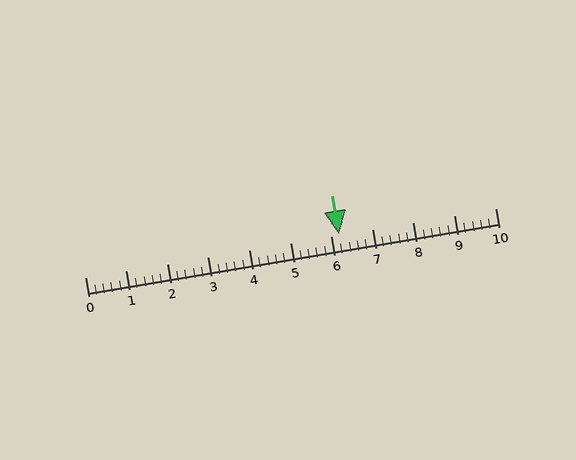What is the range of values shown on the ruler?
The ruler shows values from 0 to 10.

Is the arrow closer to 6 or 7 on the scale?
The arrow is closer to 6.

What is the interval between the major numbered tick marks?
The major tick marks are spaced 1 units apart.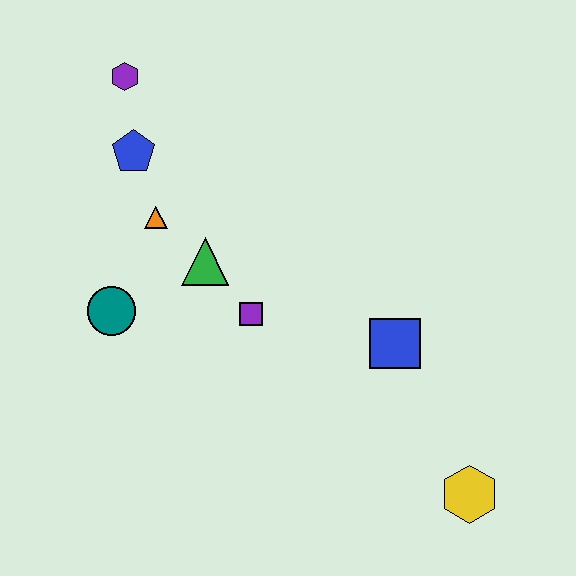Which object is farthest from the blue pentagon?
The yellow hexagon is farthest from the blue pentagon.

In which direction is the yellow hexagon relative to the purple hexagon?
The yellow hexagon is below the purple hexagon.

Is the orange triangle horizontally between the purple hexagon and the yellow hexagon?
Yes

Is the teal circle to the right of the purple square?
No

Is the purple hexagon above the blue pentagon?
Yes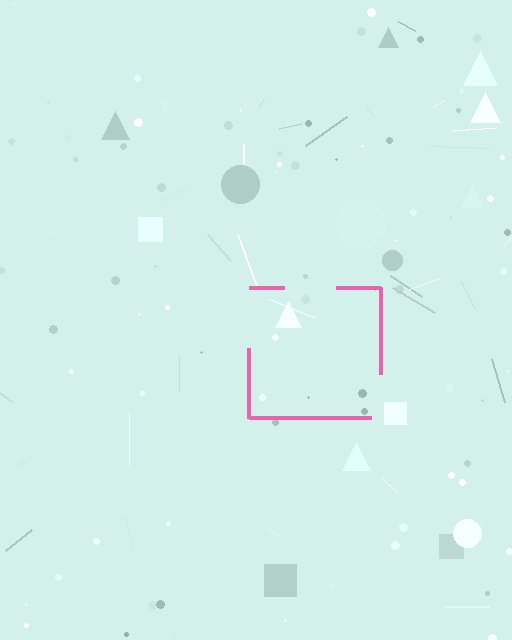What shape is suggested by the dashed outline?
The dashed outline suggests a square.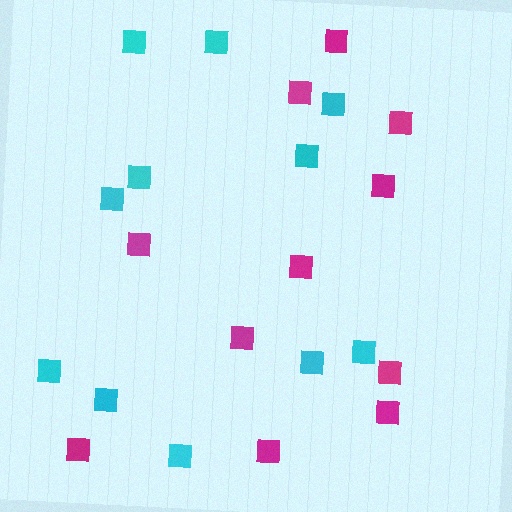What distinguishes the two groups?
There are 2 groups: one group of cyan squares (11) and one group of magenta squares (11).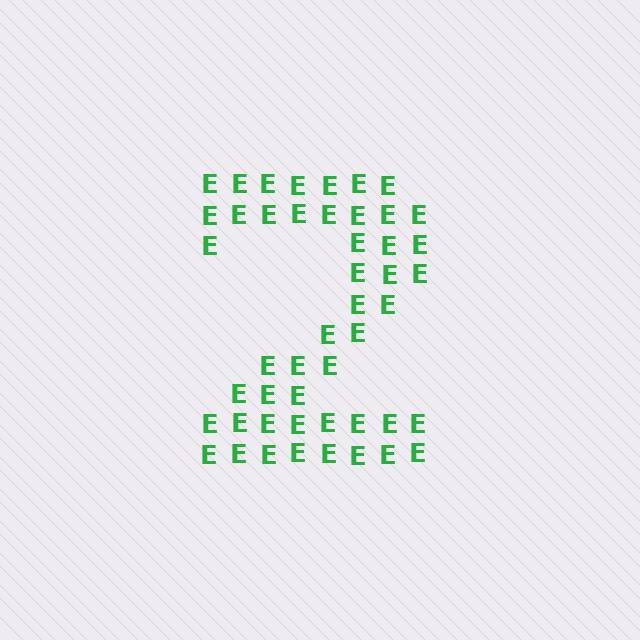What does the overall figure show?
The overall figure shows the digit 2.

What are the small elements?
The small elements are letter E's.